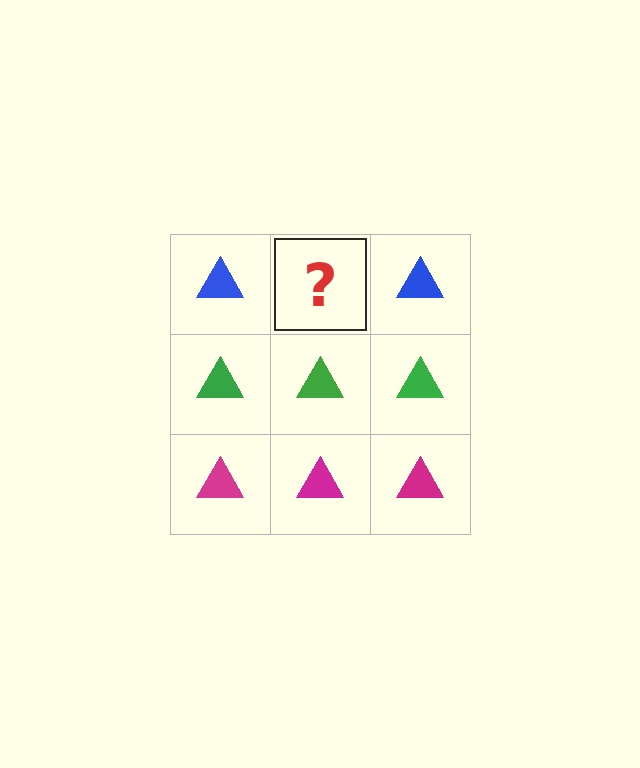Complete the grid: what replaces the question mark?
The question mark should be replaced with a blue triangle.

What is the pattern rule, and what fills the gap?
The rule is that each row has a consistent color. The gap should be filled with a blue triangle.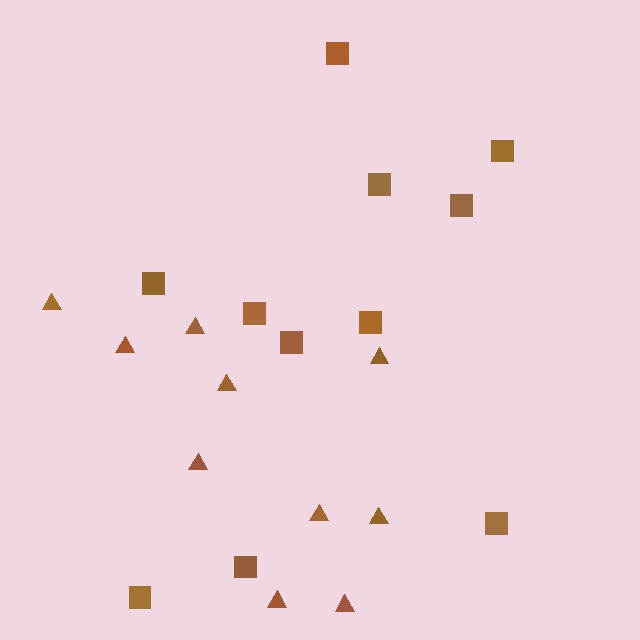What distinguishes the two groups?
There are 2 groups: one group of squares (11) and one group of triangles (10).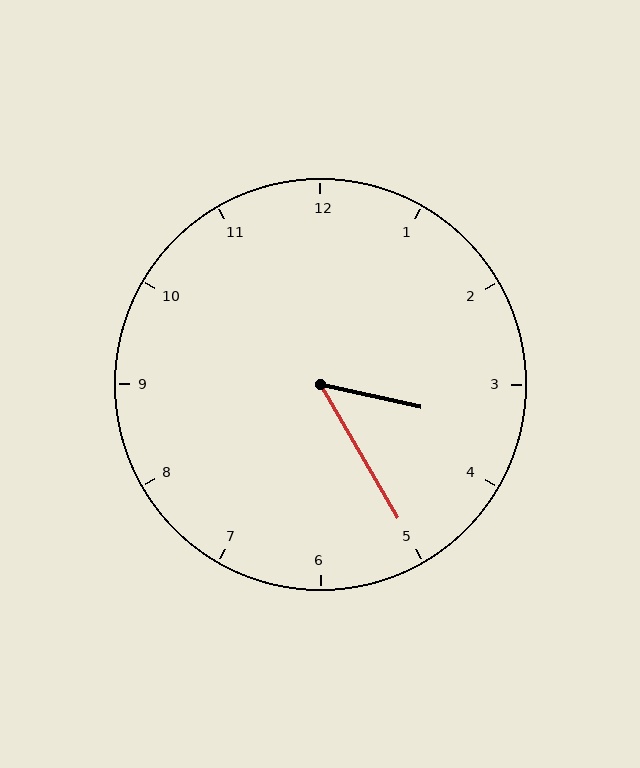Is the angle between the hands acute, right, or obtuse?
It is acute.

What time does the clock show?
3:25.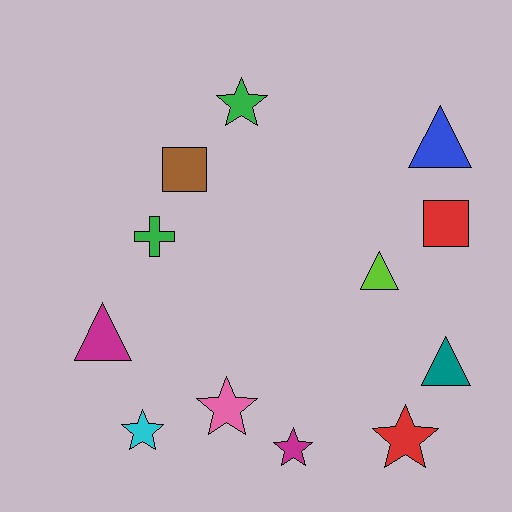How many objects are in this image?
There are 12 objects.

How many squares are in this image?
There are 2 squares.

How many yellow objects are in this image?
There are no yellow objects.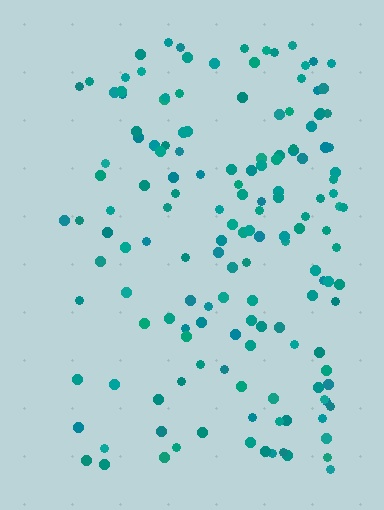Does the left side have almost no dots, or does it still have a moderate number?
Still a moderate number, just noticeably fewer than the right.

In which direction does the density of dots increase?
From left to right, with the right side densest.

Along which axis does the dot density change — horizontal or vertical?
Horizontal.